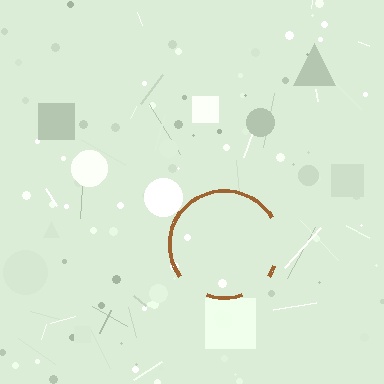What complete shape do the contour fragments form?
The contour fragments form a circle.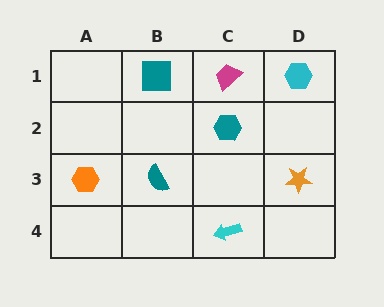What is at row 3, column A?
An orange hexagon.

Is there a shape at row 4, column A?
No, that cell is empty.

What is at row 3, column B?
A teal semicircle.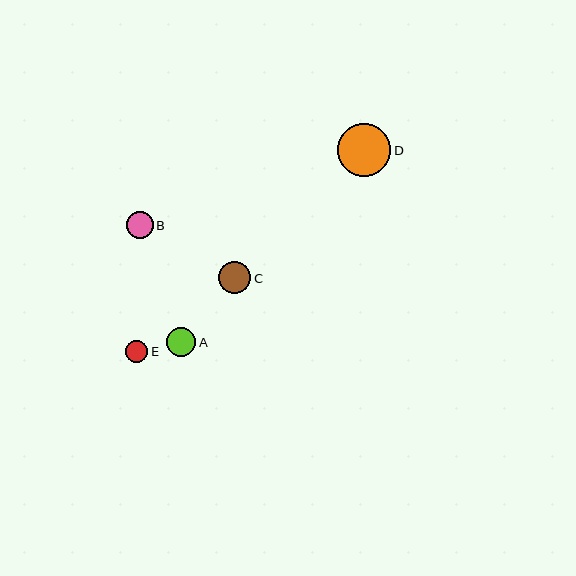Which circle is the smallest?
Circle E is the smallest with a size of approximately 22 pixels.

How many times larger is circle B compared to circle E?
Circle B is approximately 1.2 times the size of circle E.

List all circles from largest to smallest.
From largest to smallest: D, C, A, B, E.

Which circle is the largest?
Circle D is the largest with a size of approximately 53 pixels.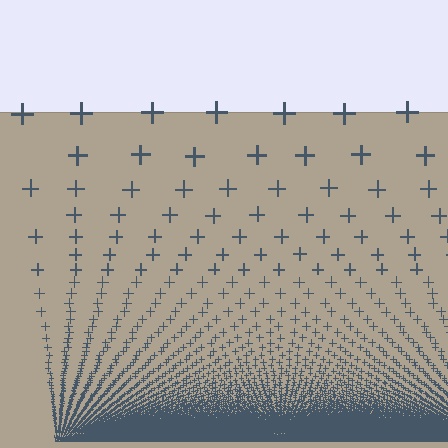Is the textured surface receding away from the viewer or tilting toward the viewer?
The surface appears to tilt toward the viewer. Texture elements get larger and sparser toward the top.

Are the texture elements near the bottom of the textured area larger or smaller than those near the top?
Smaller. The gradient is inverted — elements near the bottom are smaller and denser.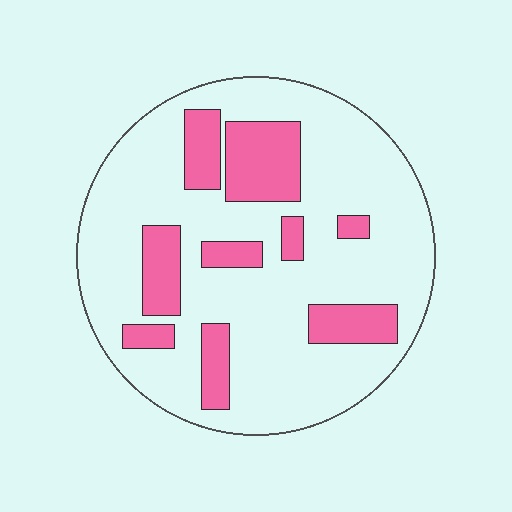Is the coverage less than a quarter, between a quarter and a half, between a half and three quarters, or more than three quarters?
Less than a quarter.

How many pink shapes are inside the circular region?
9.